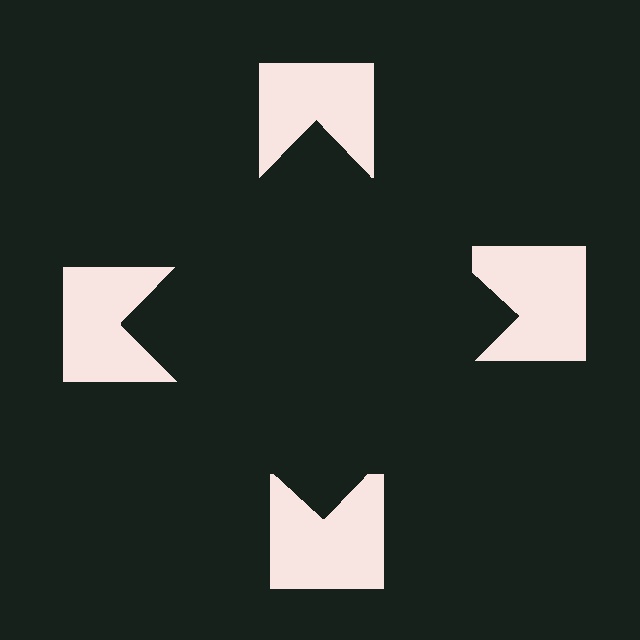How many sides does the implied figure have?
4 sides.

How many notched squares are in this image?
There are 4 — one at each vertex of the illusory square.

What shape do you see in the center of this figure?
An illusory square — its edges are inferred from the aligned wedge cuts in the notched squares, not physically drawn.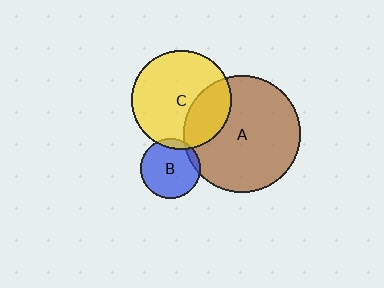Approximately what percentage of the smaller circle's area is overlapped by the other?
Approximately 30%.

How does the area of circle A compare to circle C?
Approximately 1.4 times.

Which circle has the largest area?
Circle A (brown).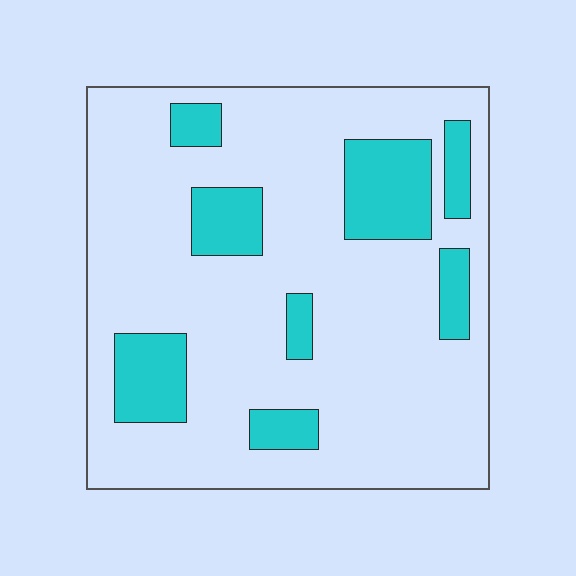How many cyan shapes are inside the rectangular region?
8.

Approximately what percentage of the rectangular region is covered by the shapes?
Approximately 20%.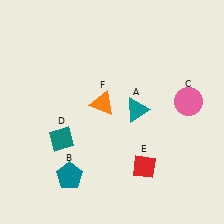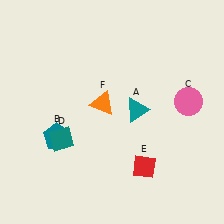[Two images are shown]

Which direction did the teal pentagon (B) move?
The teal pentagon (B) moved up.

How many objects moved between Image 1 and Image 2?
1 object moved between the two images.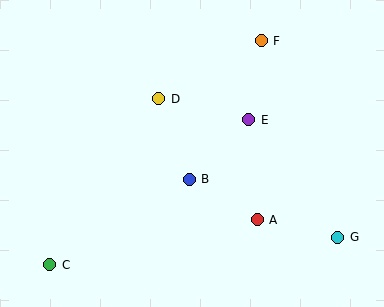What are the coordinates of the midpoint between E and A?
The midpoint between E and A is at (253, 170).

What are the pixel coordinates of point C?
Point C is at (50, 265).